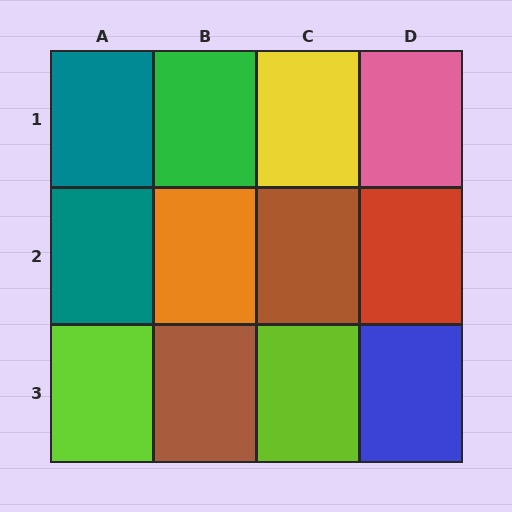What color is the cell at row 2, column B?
Orange.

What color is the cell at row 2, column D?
Red.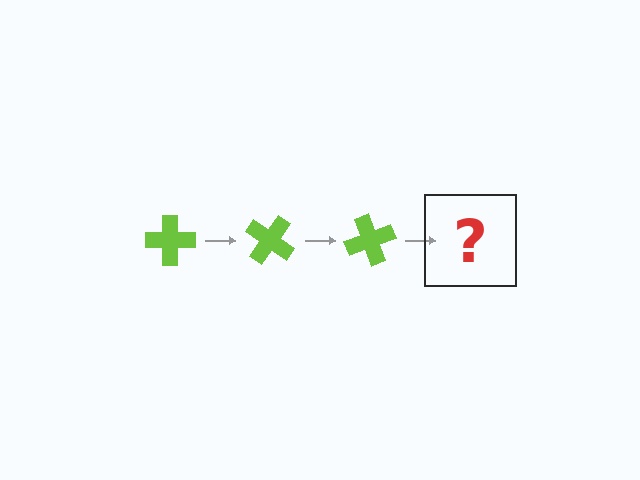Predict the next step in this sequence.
The next step is a lime cross rotated 105 degrees.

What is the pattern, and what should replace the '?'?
The pattern is that the cross rotates 35 degrees each step. The '?' should be a lime cross rotated 105 degrees.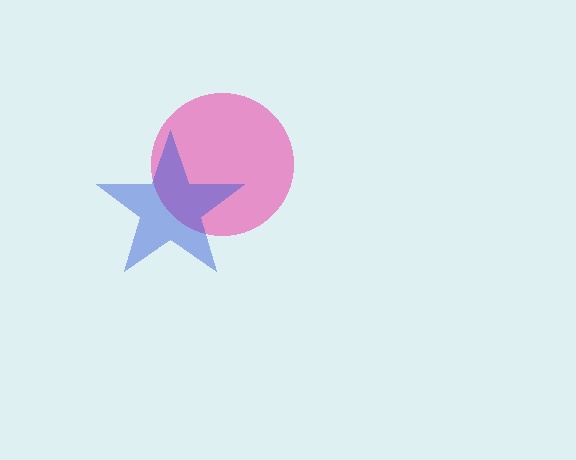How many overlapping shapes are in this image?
There are 2 overlapping shapes in the image.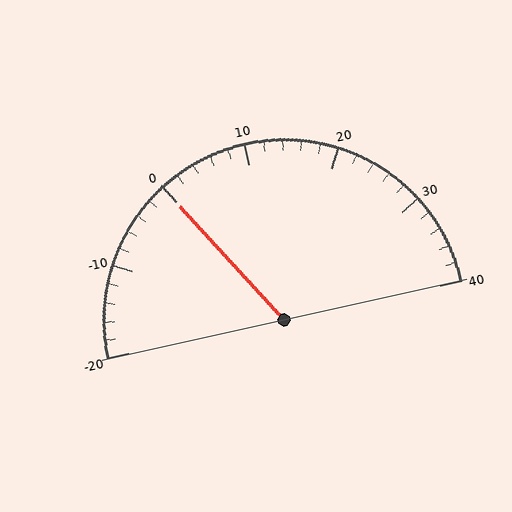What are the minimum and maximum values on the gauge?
The gauge ranges from -20 to 40.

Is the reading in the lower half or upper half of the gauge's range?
The reading is in the lower half of the range (-20 to 40).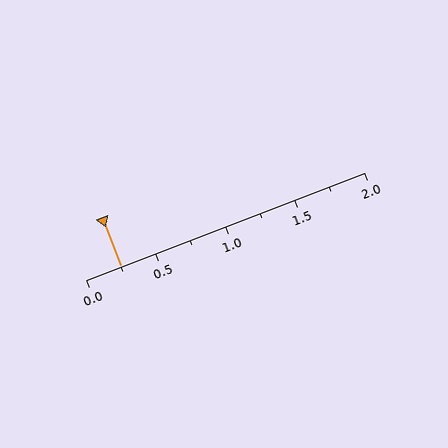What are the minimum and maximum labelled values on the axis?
The axis runs from 0.0 to 2.0.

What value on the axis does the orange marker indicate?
The marker indicates approximately 0.25.